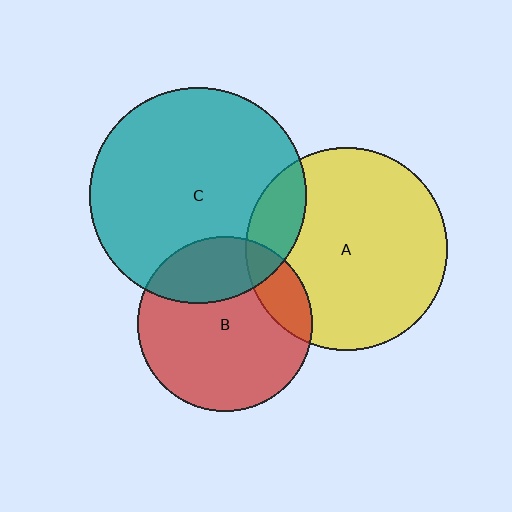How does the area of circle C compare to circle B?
Approximately 1.5 times.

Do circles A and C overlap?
Yes.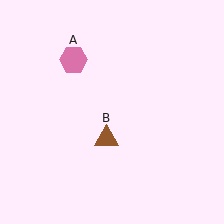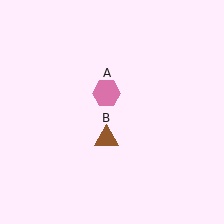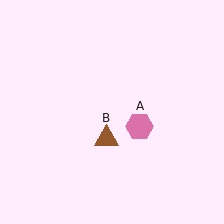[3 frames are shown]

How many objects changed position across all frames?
1 object changed position: pink hexagon (object A).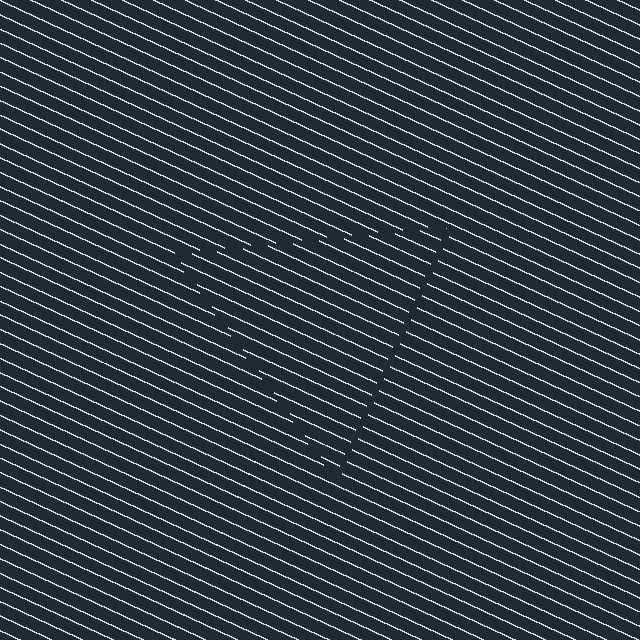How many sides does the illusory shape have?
3 sides — the line-ends trace a triangle.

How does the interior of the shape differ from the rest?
The interior of the shape contains the same grating, shifted by half a period — the contour is defined by the phase discontinuity where line-ends from the inner and outer gratings abut.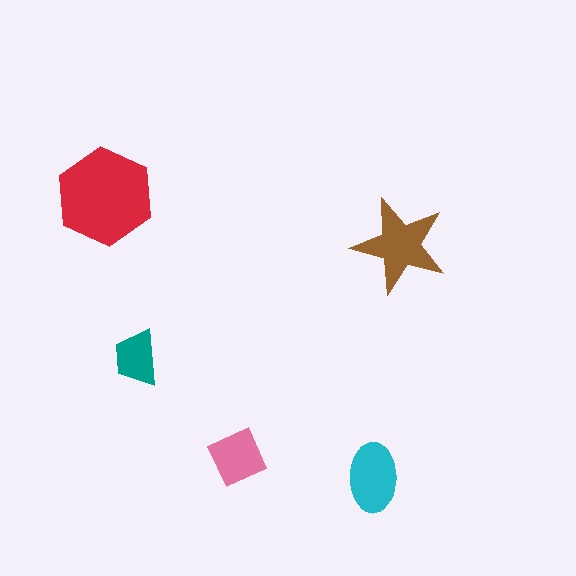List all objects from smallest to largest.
The teal trapezoid, the pink diamond, the cyan ellipse, the brown star, the red hexagon.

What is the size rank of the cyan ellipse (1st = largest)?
3rd.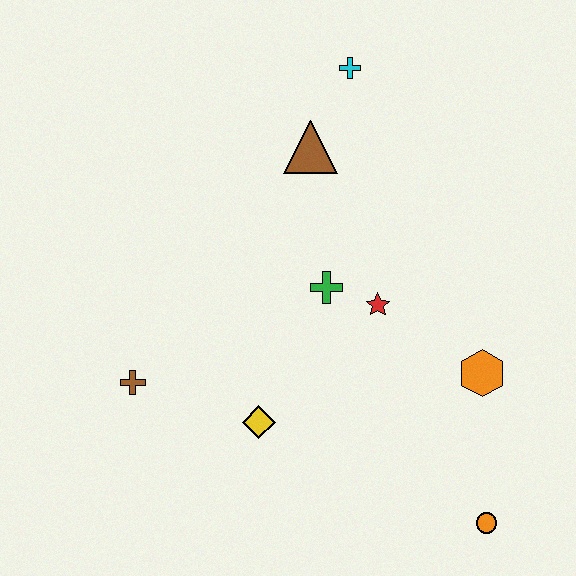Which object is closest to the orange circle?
The orange hexagon is closest to the orange circle.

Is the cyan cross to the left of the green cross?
No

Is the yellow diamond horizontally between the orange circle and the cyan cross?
No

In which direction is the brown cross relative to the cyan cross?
The brown cross is below the cyan cross.